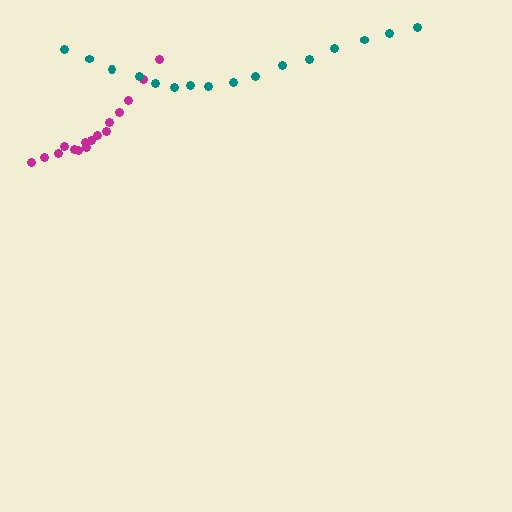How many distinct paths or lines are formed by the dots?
There are 2 distinct paths.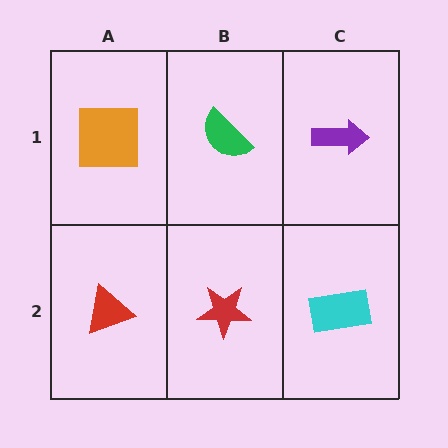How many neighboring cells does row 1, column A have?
2.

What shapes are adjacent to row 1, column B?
A red star (row 2, column B), an orange square (row 1, column A), a purple arrow (row 1, column C).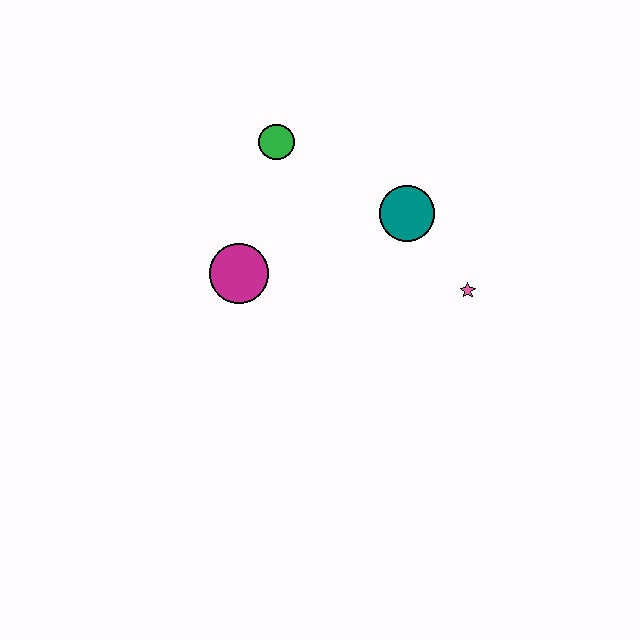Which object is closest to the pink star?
The teal circle is closest to the pink star.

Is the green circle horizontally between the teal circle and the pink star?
No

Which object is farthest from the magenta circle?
The pink star is farthest from the magenta circle.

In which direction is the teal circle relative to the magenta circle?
The teal circle is to the right of the magenta circle.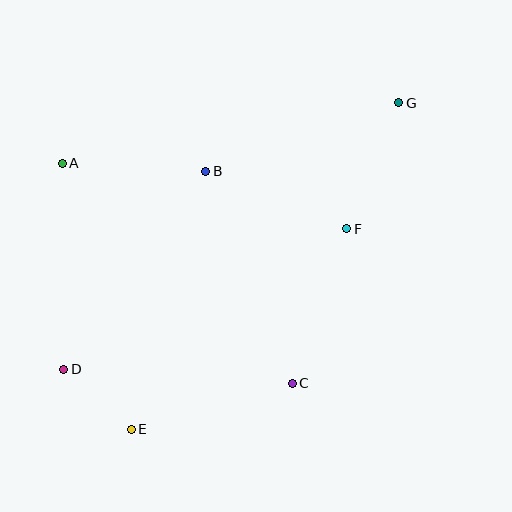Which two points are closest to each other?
Points D and E are closest to each other.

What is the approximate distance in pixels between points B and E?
The distance between B and E is approximately 269 pixels.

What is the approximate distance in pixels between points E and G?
The distance between E and G is approximately 422 pixels.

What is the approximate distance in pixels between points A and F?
The distance between A and F is approximately 292 pixels.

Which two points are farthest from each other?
Points D and G are farthest from each other.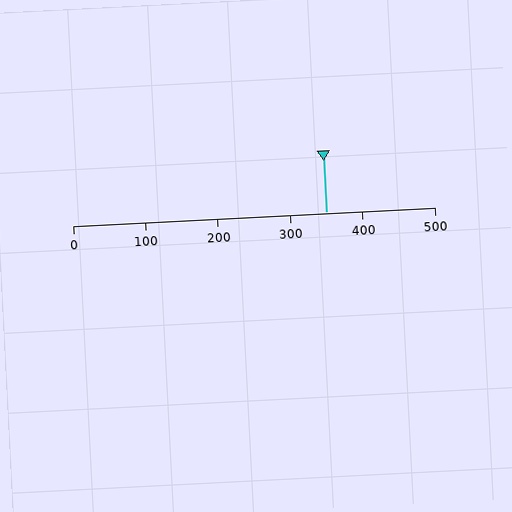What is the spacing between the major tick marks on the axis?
The major ticks are spaced 100 apart.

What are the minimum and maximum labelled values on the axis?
The axis runs from 0 to 500.